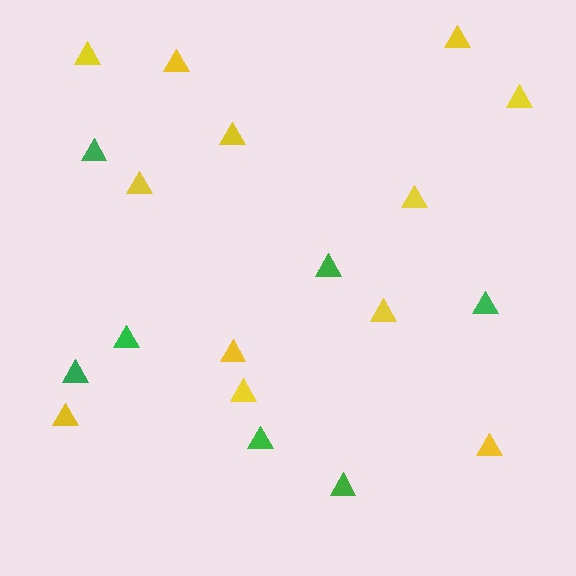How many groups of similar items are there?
There are 2 groups: one group of green triangles (7) and one group of yellow triangles (12).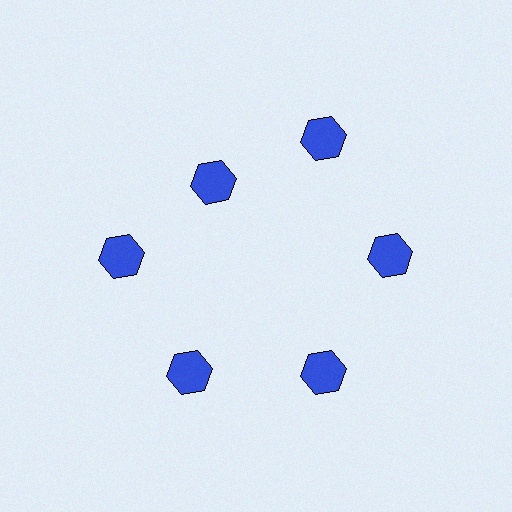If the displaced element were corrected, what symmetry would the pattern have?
It would have 6-fold rotational symmetry — the pattern would map onto itself every 60 degrees.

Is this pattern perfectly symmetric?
No. The 6 blue hexagons are arranged in a ring, but one element near the 11 o'clock position is pulled inward toward the center, breaking the 6-fold rotational symmetry.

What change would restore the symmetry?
The symmetry would be restored by moving it outward, back onto the ring so that all 6 hexagons sit at equal angles and equal distance from the center.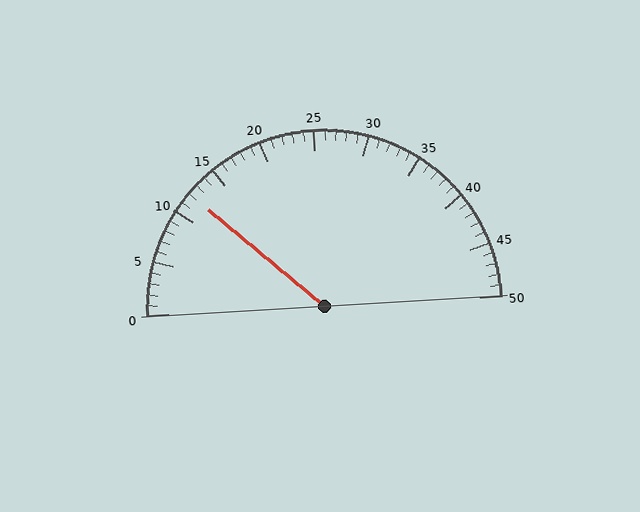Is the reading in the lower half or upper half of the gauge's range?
The reading is in the lower half of the range (0 to 50).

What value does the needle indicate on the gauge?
The needle indicates approximately 12.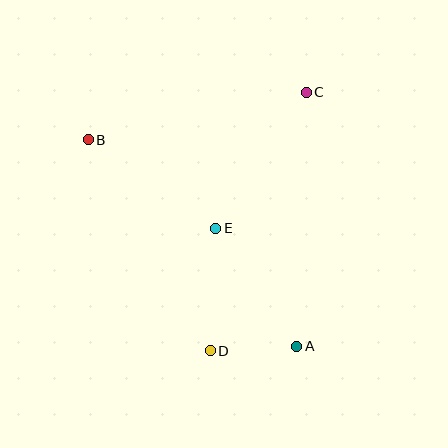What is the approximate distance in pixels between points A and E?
The distance between A and E is approximately 143 pixels.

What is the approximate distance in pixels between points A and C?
The distance between A and C is approximately 255 pixels.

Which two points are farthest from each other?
Points A and B are farthest from each other.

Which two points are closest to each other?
Points A and D are closest to each other.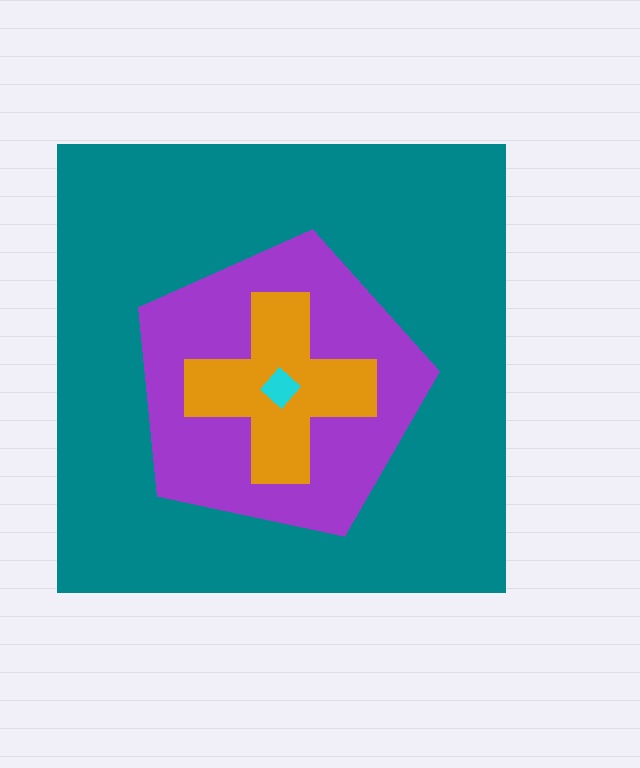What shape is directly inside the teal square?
The purple pentagon.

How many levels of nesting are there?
4.